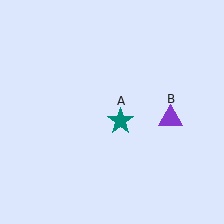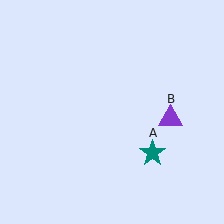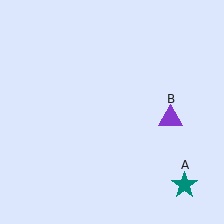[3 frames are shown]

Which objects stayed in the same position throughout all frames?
Purple triangle (object B) remained stationary.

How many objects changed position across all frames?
1 object changed position: teal star (object A).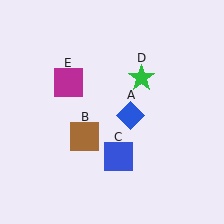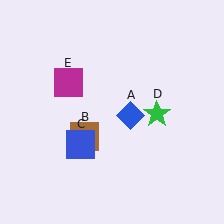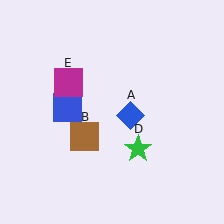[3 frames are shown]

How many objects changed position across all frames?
2 objects changed position: blue square (object C), green star (object D).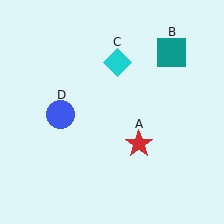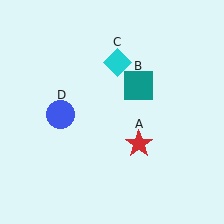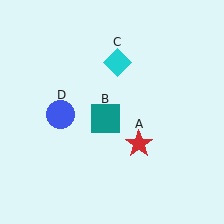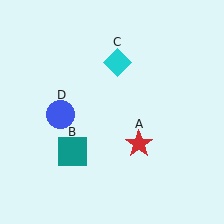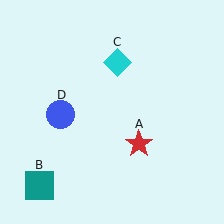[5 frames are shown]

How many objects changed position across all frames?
1 object changed position: teal square (object B).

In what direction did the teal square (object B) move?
The teal square (object B) moved down and to the left.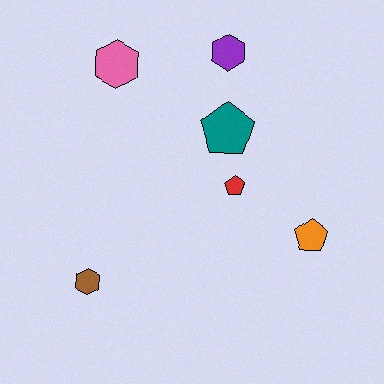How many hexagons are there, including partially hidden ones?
There are 3 hexagons.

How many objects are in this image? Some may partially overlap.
There are 6 objects.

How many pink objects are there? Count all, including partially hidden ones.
There is 1 pink object.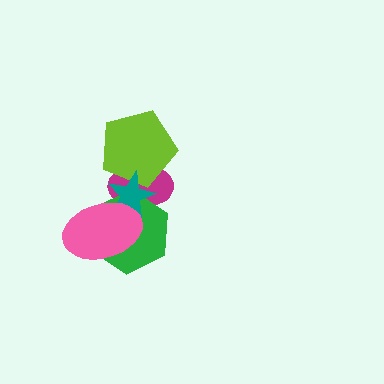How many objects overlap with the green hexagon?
3 objects overlap with the green hexagon.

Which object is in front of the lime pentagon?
The teal star is in front of the lime pentagon.